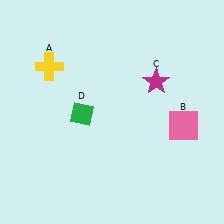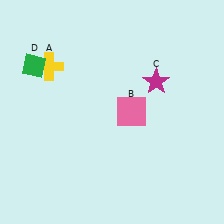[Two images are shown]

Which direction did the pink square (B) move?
The pink square (B) moved left.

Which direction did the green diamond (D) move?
The green diamond (D) moved up.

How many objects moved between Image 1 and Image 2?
2 objects moved between the two images.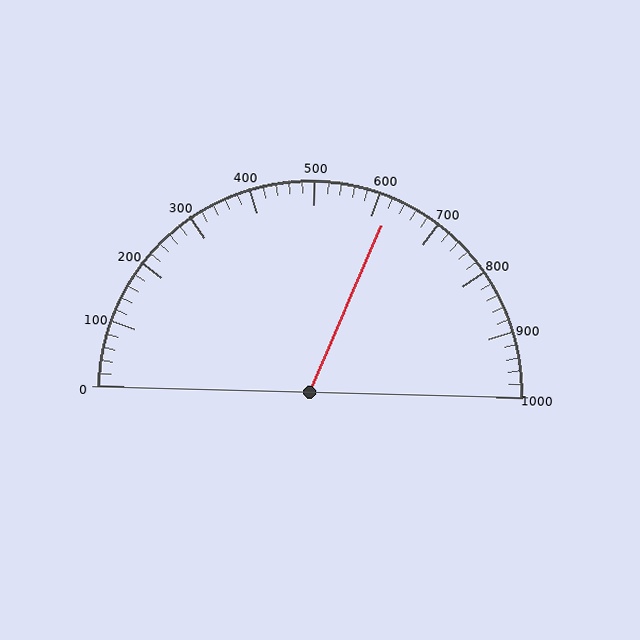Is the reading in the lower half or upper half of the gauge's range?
The reading is in the upper half of the range (0 to 1000).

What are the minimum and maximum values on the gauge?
The gauge ranges from 0 to 1000.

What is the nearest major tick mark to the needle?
The nearest major tick mark is 600.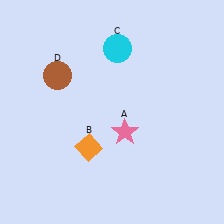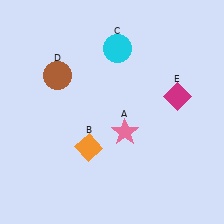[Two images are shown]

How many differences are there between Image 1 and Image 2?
There is 1 difference between the two images.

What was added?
A magenta diamond (E) was added in Image 2.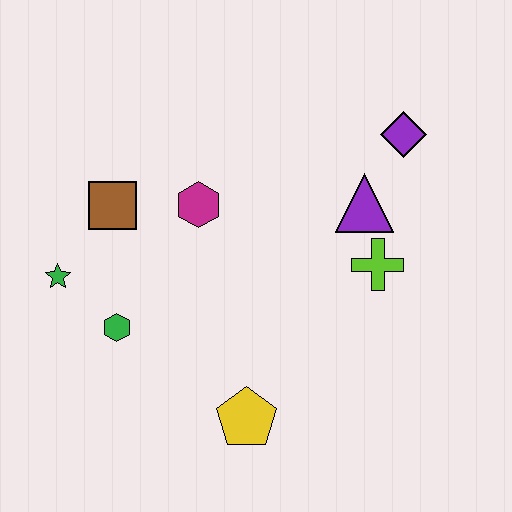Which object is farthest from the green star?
The purple diamond is farthest from the green star.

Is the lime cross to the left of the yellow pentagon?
No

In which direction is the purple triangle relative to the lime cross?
The purple triangle is above the lime cross.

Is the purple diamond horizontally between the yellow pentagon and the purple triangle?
No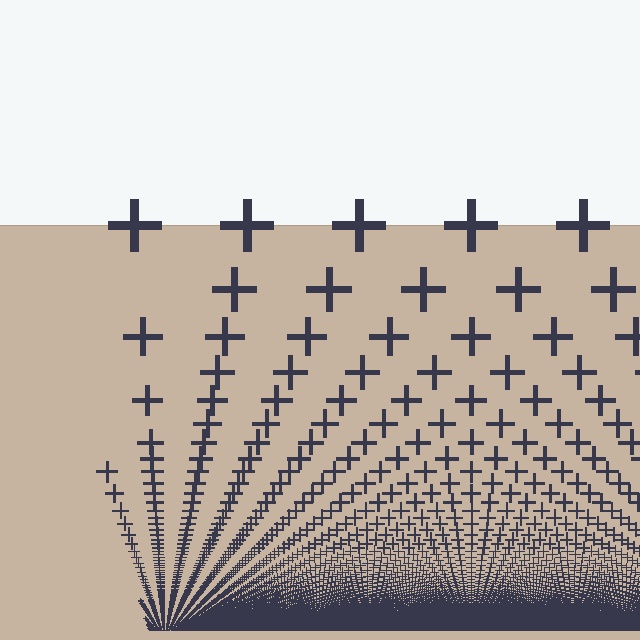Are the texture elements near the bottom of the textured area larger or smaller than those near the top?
Smaller. The gradient is inverted — elements near the bottom are smaller and denser.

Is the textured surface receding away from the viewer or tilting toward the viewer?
The surface appears to tilt toward the viewer. Texture elements get larger and sparser toward the top.